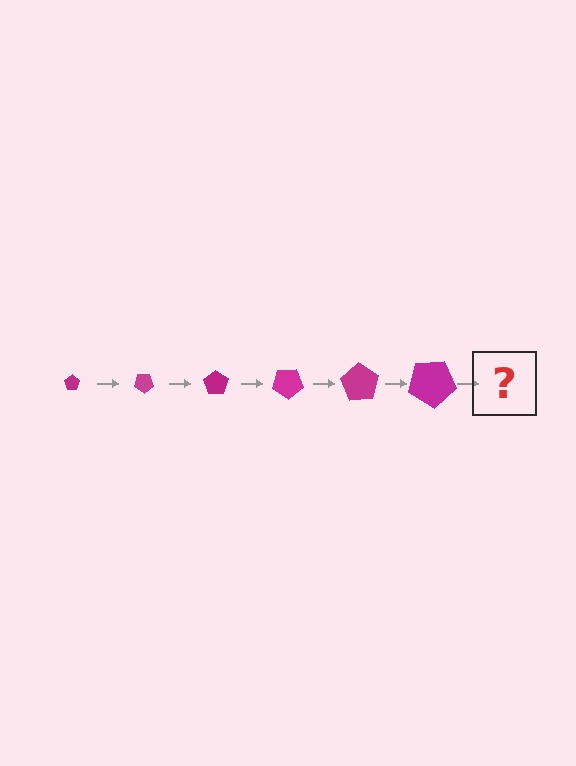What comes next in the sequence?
The next element should be a pentagon, larger than the previous one and rotated 210 degrees from the start.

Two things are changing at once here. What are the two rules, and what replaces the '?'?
The two rules are that the pentagon grows larger each step and it rotates 35 degrees each step. The '?' should be a pentagon, larger than the previous one and rotated 210 degrees from the start.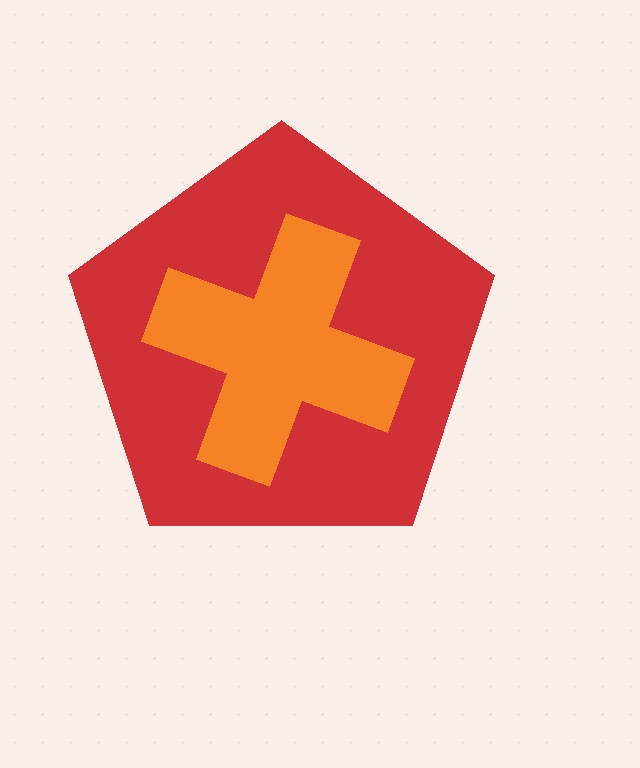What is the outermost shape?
The red pentagon.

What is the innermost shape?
The orange cross.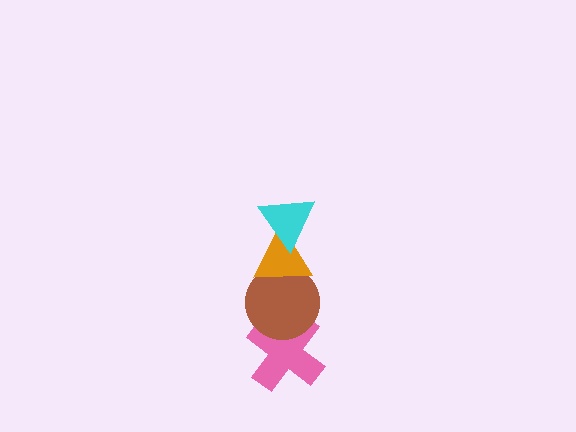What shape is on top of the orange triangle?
The cyan triangle is on top of the orange triangle.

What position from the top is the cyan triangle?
The cyan triangle is 1st from the top.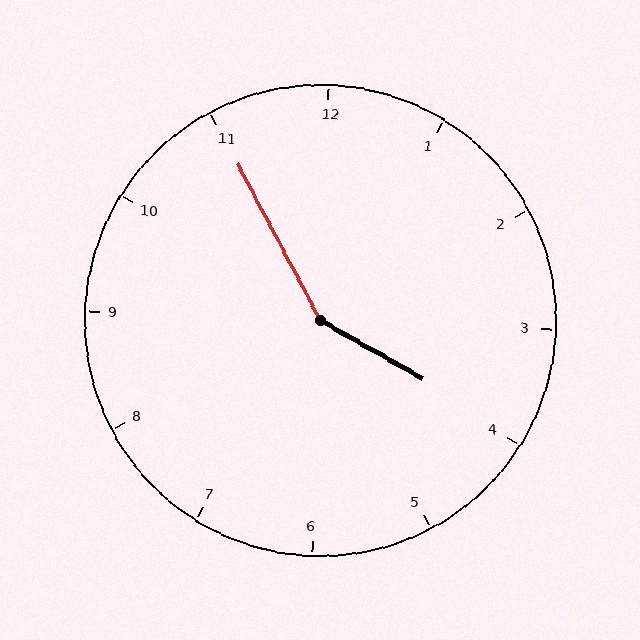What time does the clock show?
3:55.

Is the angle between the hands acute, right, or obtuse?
It is obtuse.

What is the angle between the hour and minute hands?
Approximately 148 degrees.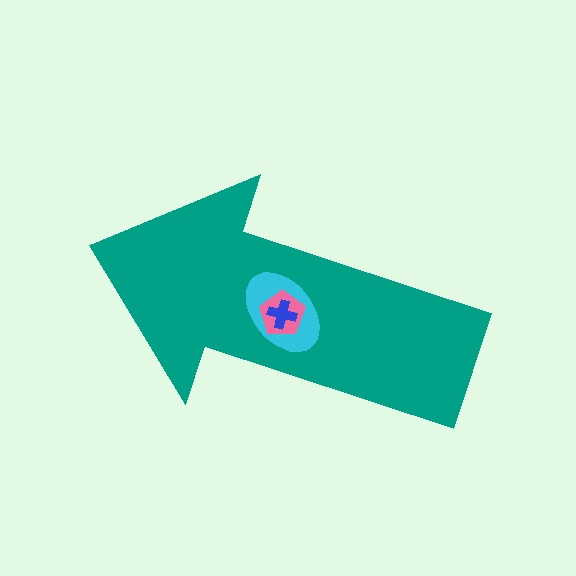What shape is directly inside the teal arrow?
The cyan ellipse.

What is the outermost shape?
The teal arrow.